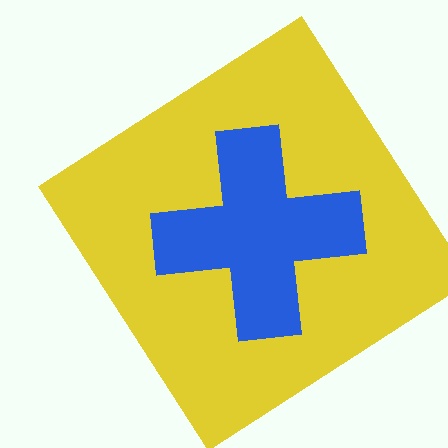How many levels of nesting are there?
2.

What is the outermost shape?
The yellow diamond.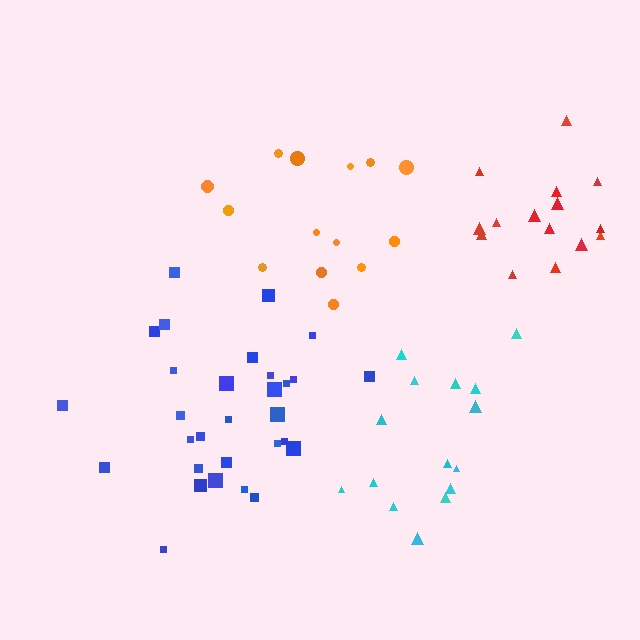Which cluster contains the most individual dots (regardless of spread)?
Blue (30).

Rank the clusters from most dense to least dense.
blue, red, cyan, orange.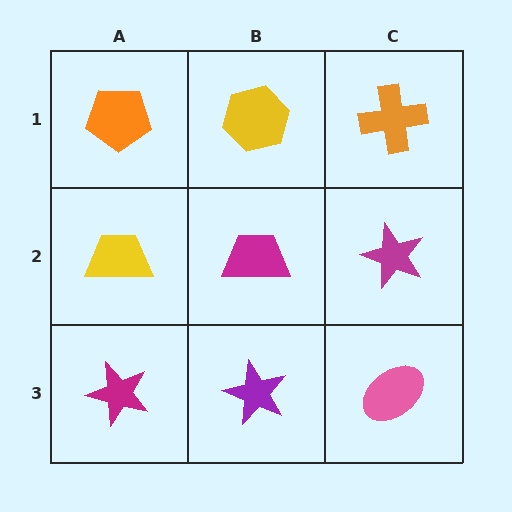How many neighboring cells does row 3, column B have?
3.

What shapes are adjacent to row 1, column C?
A magenta star (row 2, column C), a yellow hexagon (row 1, column B).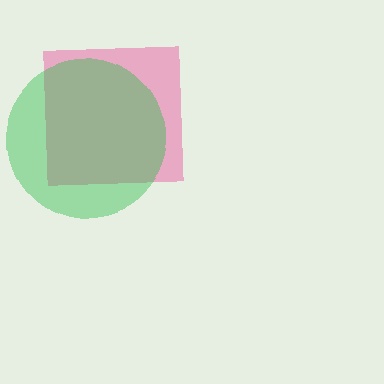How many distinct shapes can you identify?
There are 2 distinct shapes: a pink square, a green circle.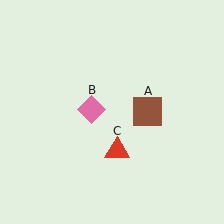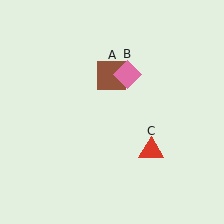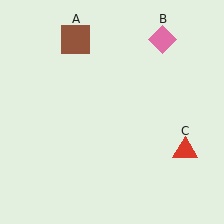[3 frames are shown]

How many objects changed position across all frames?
3 objects changed position: brown square (object A), pink diamond (object B), red triangle (object C).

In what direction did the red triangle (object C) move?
The red triangle (object C) moved right.